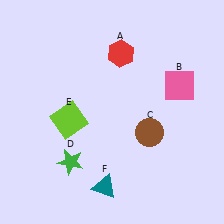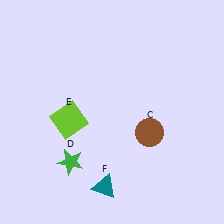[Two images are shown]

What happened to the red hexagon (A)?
The red hexagon (A) was removed in Image 2. It was in the top-right area of Image 1.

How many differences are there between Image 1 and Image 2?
There are 2 differences between the two images.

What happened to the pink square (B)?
The pink square (B) was removed in Image 2. It was in the top-right area of Image 1.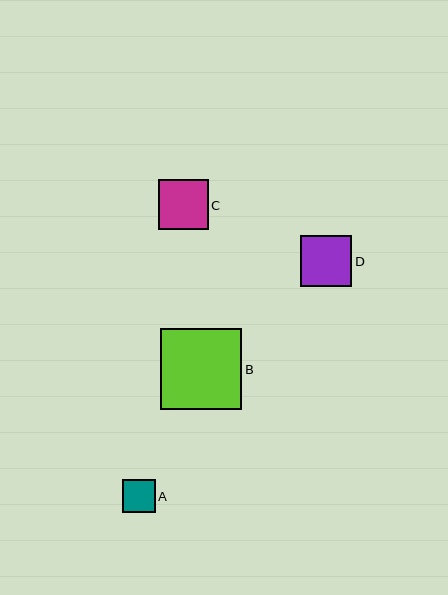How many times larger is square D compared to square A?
Square D is approximately 1.5 times the size of square A.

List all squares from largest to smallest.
From largest to smallest: B, D, C, A.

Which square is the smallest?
Square A is the smallest with a size of approximately 33 pixels.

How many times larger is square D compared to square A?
Square D is approximately 1.5 times the size of square A.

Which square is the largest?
Square B is the largest with a size of approximately 81 pixels.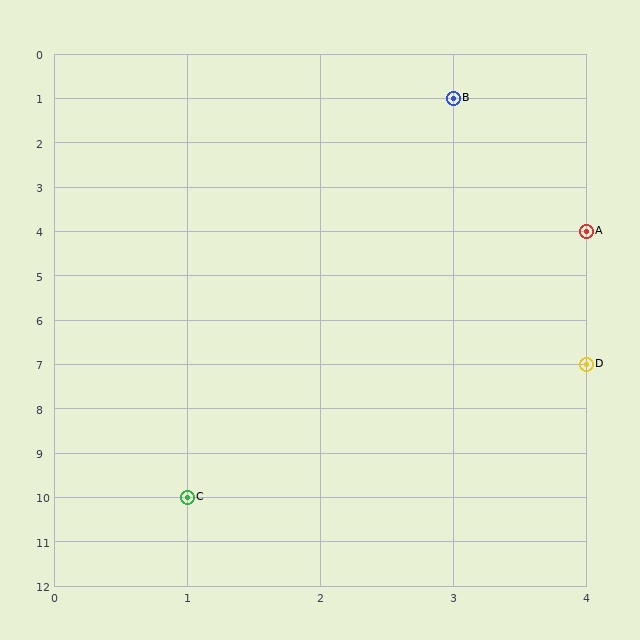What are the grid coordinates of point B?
Point B is at grid coordinates (3, 1).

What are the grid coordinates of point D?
Point D is at grid coordinates (4, 7).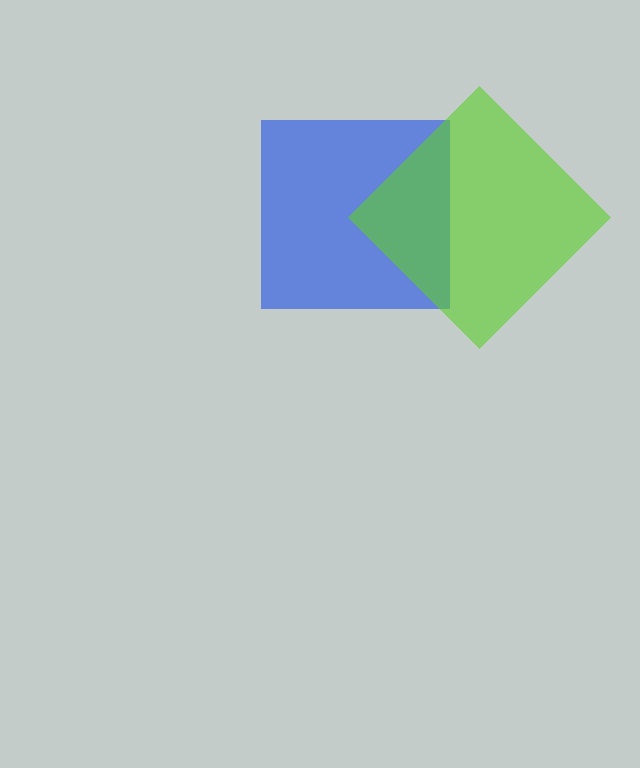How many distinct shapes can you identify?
There are 2 distinct shapes: a blue square, a lime diamond.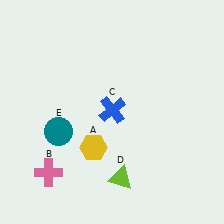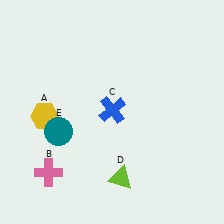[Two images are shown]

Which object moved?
The yellow hexagon (A) moved left.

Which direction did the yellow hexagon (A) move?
The yellow hexagon (A) moved left.